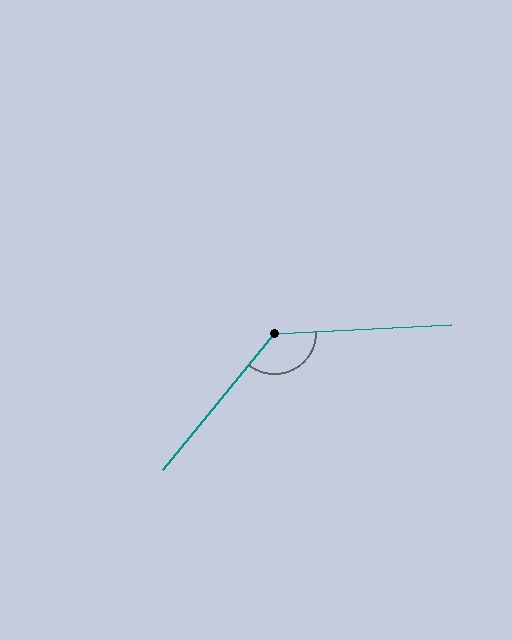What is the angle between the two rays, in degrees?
Approximately 132 degrees.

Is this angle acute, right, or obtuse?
It is obtuse.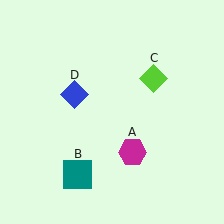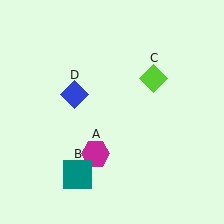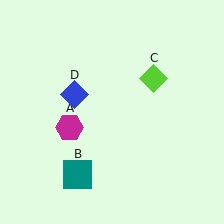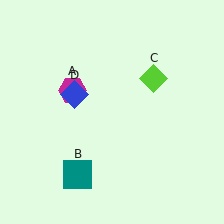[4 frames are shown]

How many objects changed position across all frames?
1 object changed position: magenta hexagon (object A).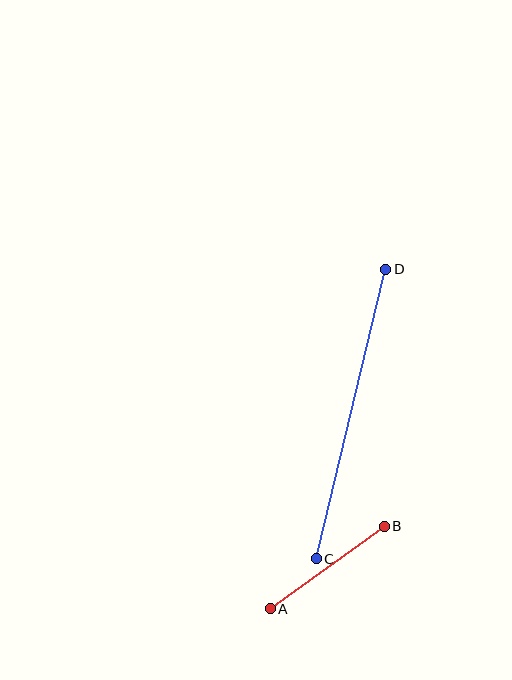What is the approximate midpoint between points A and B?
The midpoint is at approximately (327, 568) pixels.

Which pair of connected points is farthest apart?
Points C and D are farthest apart.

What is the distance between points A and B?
The distance is approximately 140 pixels.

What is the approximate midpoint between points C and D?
The midpoint is at approximately (351, 414) pixels.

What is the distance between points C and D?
The distance is approximately 298 pixels.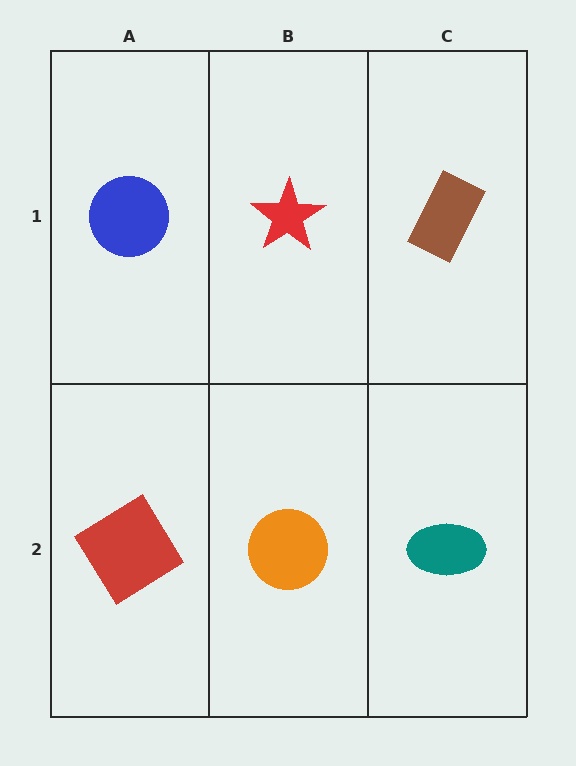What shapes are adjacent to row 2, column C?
A brown rectangle (row 1, column C), an orange circle (row 2, column B).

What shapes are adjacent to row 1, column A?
A red diamond (row 2, column A), a red star (row 1, column B).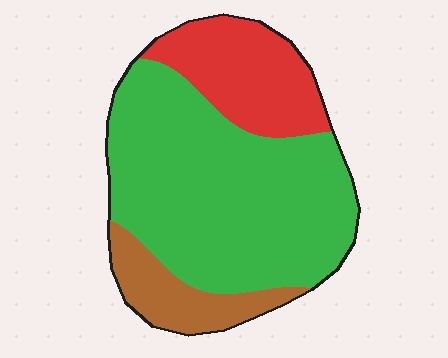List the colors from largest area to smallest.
From largest to smallest: green, red, brown.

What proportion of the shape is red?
Red covers around 20% of the shape.